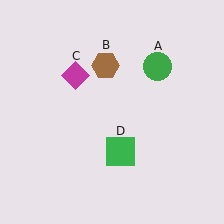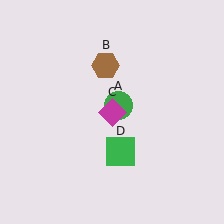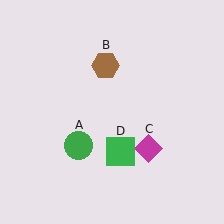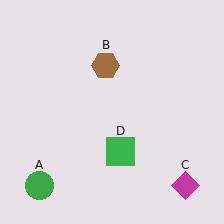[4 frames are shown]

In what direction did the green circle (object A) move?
The green circle (object A) moved down and to the left.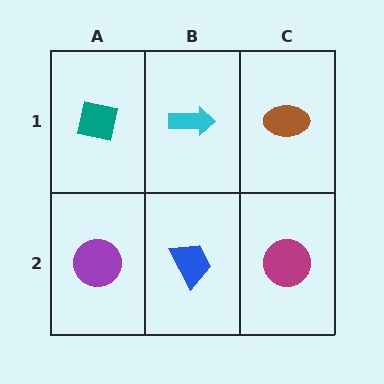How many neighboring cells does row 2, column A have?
2.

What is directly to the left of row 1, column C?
A cyan arrow.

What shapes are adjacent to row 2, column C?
A brown ellipse (row 1, column C), a blue trapezoid (row 2, column B).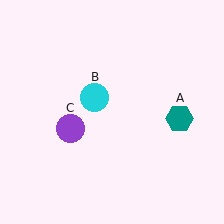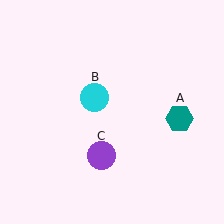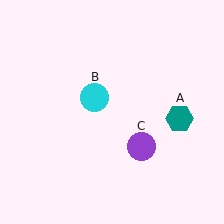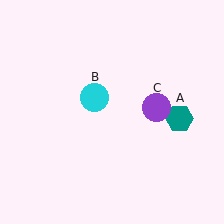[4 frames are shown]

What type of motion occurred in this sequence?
The purple circle (object C) rotated counterclockwise around the center of the scene.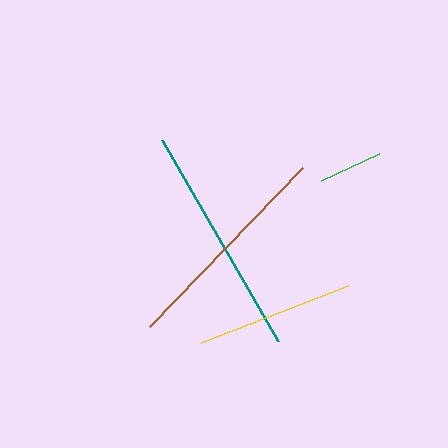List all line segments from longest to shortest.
From longest to shortest: teal, brown, yellow, green.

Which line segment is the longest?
The teal line is the longest at approximately 231 pixels.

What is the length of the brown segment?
The brown segment is approximately 220 pixels long.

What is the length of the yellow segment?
The yellow segment is approximately 158 pixels long.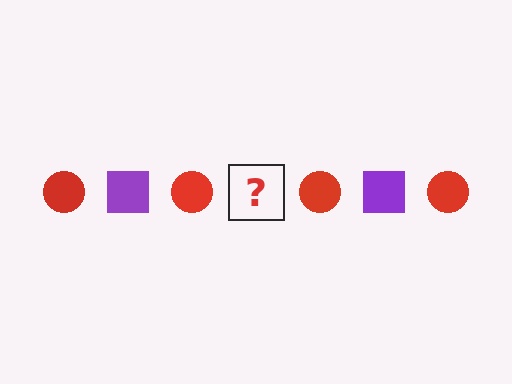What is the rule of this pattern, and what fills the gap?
The rule is that the pattern alternates between red circle and purple square. The gap should be filled with a purple square.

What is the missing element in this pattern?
The missing element is a purple square.